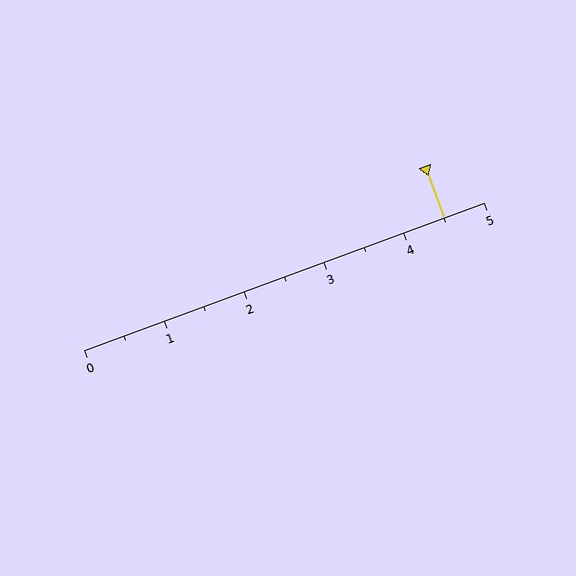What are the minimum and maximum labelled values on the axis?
The axis runs from 0 to 5.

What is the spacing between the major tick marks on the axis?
The major ticks are spaced 1 apart.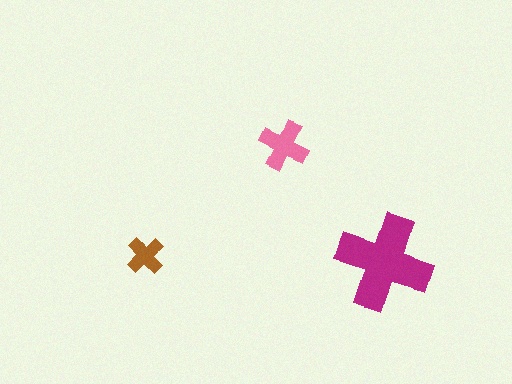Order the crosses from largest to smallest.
the magenta one, the pink one, the brown one.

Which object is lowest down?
The brown cross is bottommost.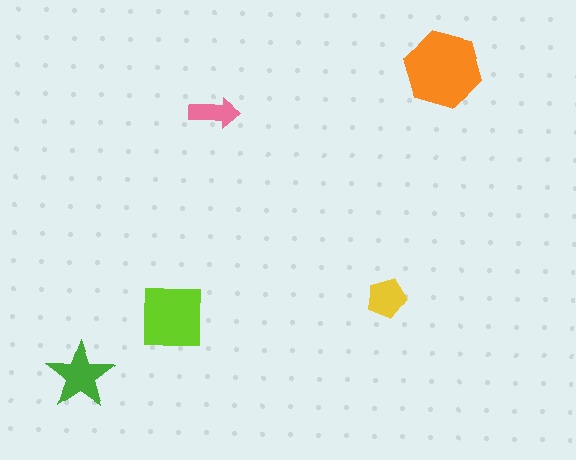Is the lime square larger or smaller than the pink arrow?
Larger.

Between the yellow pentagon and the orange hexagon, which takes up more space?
The orange hexagon.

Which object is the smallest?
The pink arrow.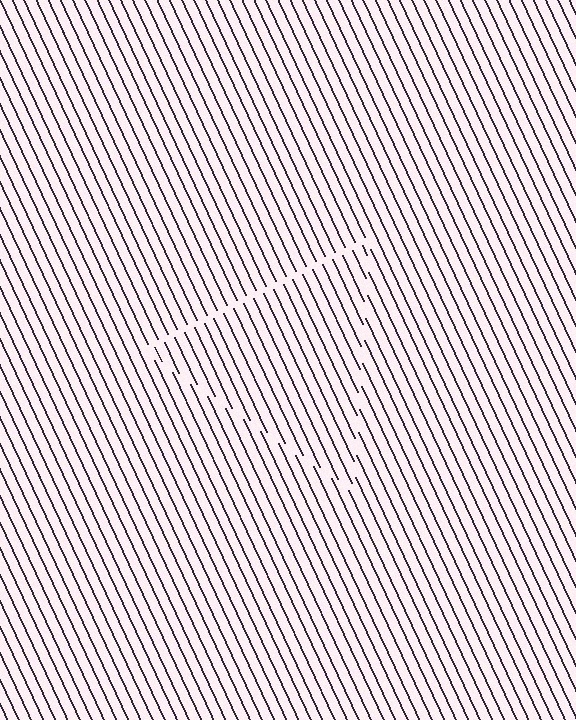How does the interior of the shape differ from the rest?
The interior of the shape contains the same grating, shifted by half a period — the contour is defined by the phase discontinuity where line-ends from the inner and outer gratings abut.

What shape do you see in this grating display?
An illusory triangle. The interior of the shape contains the same grating, shifted by half a period — the contour is defined by the phase discontinuity where line-ends from the inner and outer gratings abut.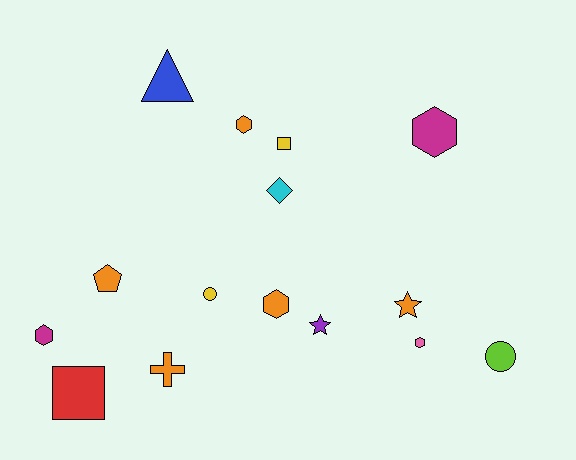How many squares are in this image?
There are 2 squares.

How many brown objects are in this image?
There are no brown objects.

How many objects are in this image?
There are 15 objects.